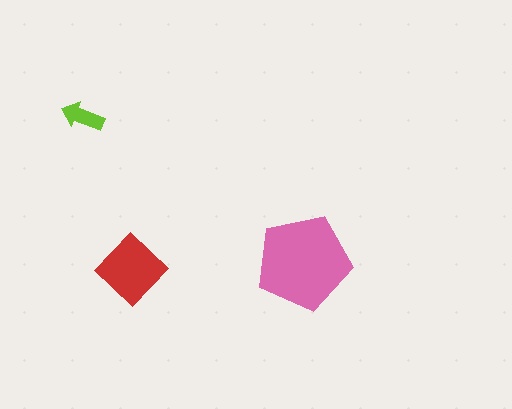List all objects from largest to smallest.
The pink pentagon, the red diamond, the lime arrow.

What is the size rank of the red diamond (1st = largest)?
2nd.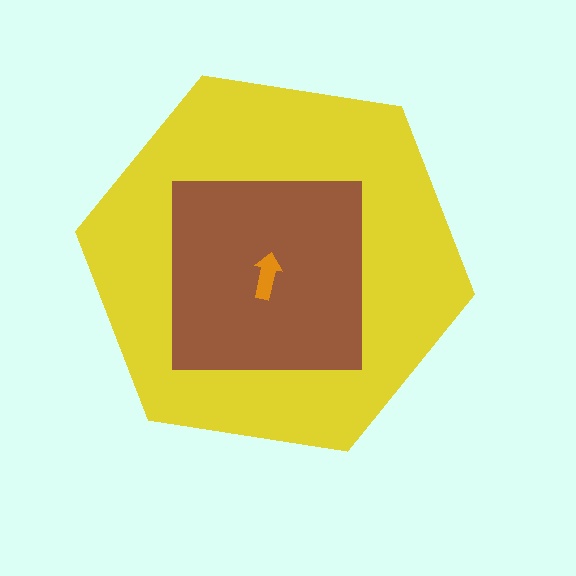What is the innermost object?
The orange arrow.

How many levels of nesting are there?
3.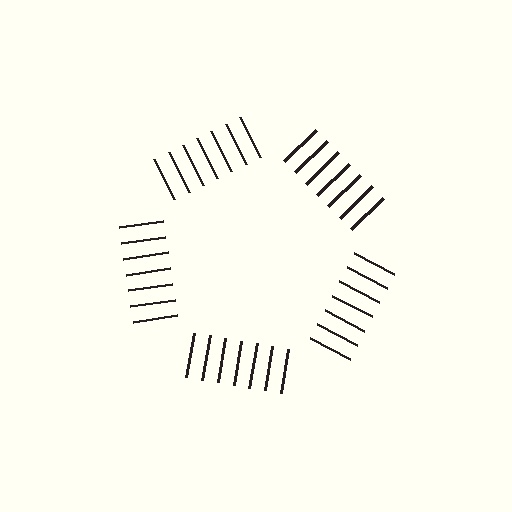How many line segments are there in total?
35 — 7 along each of the 5 edges.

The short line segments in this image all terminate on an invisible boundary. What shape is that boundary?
An illusory pentagon — the line segments terminate on its edges but no continuous stroke is drawn.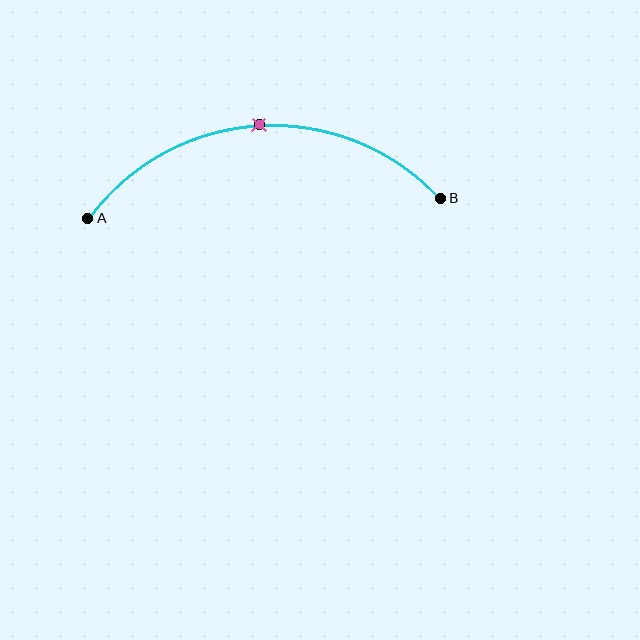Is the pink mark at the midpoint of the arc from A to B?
Yes. The pink mark lies on the arc at equal arc-length from both A and B — it is the arc midpoint.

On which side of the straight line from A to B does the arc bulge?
The arc bulges above the straight line connecting A and B.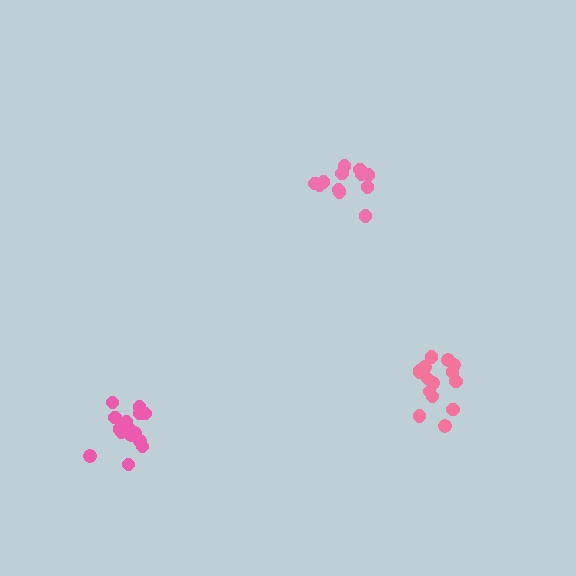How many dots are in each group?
Group 1: 12 dots, Group 2: 15 dots, Group 3: 15 dots (42 total).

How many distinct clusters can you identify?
There are 3 distinct clusters.